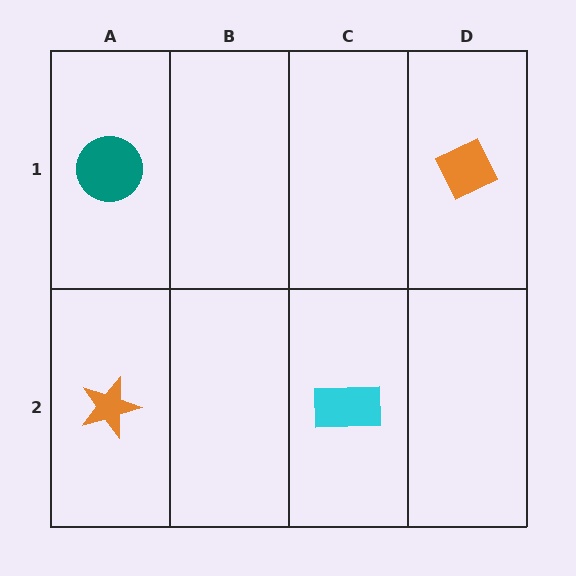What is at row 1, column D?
An orange diamond.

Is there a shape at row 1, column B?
No, that cell is empty.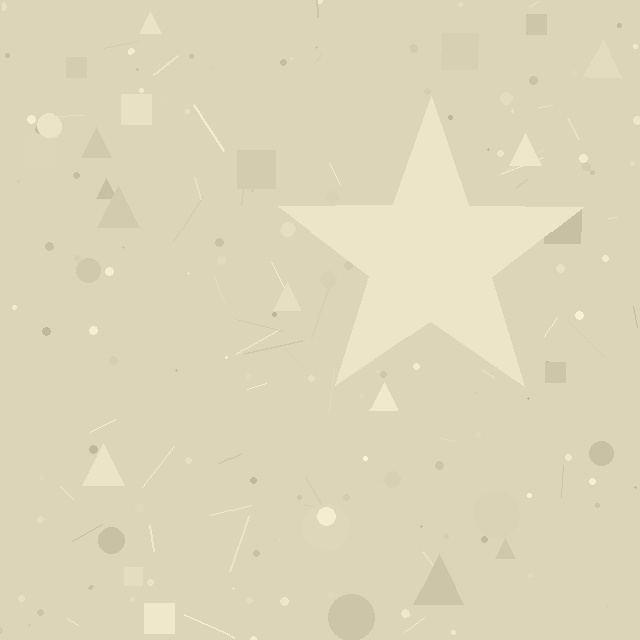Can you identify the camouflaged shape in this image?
The camouflaged shape is a star.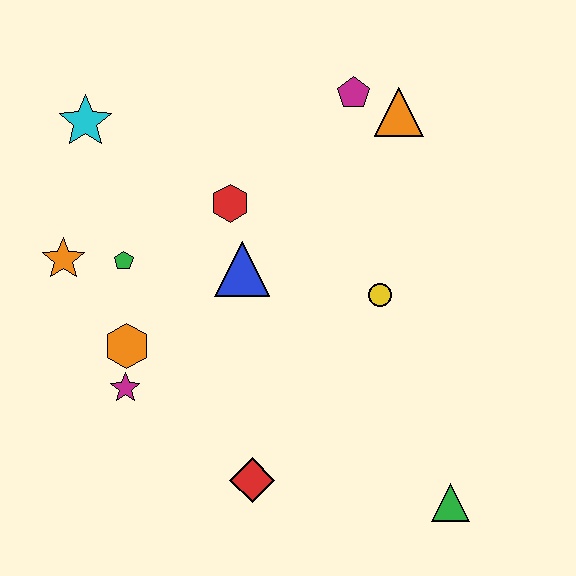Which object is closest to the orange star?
The green pentagon is closest to the orange star.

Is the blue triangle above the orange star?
No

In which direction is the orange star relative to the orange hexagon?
The orange star is above the orange hexagon.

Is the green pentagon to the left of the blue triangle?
Yes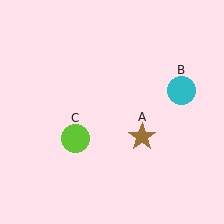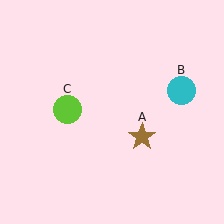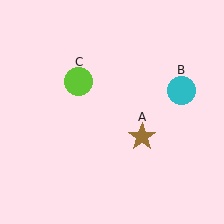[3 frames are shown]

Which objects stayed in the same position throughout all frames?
Brown star (object A) and cyan circle (object B) remained stationary.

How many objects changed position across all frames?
1 object changed position: lime circle (object C).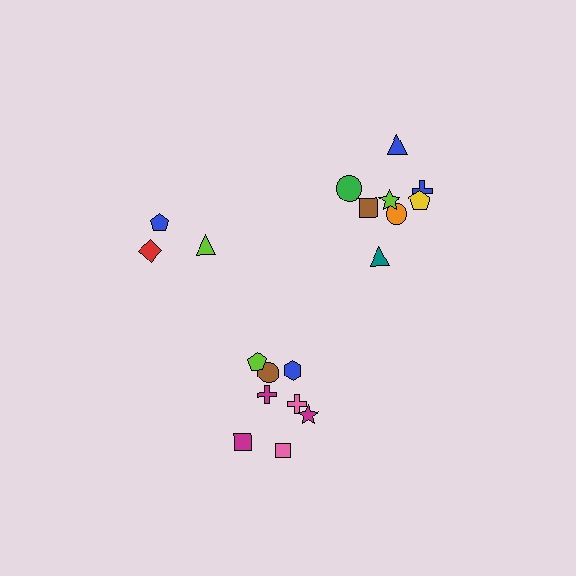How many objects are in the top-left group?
There are 3 objects.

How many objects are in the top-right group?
There are 8 objects.